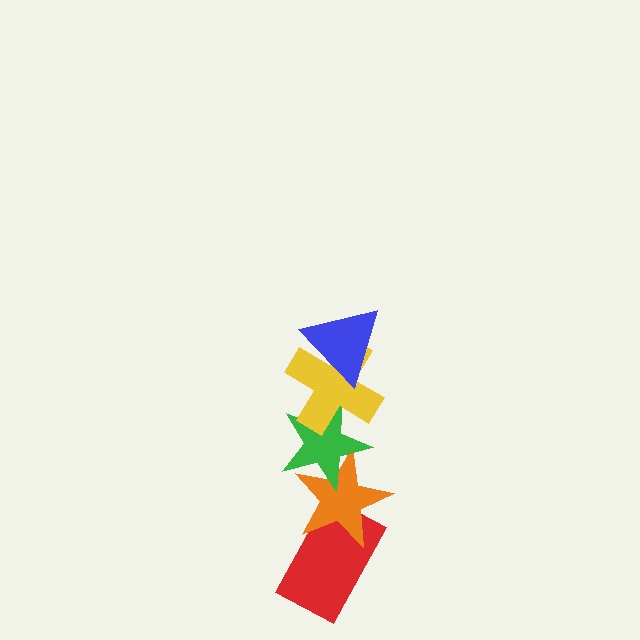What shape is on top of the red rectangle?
The orange star is on top of the red rectangle.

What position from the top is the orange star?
The orange star is 4th from the top.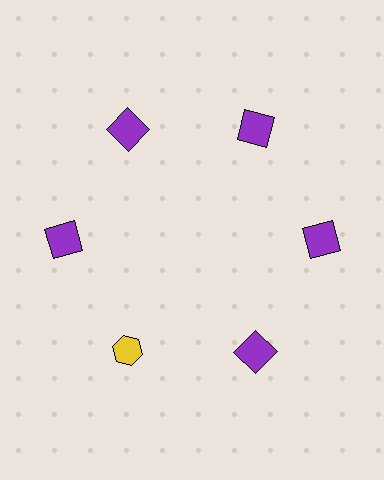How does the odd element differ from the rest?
It differs in both color (yellow instead of purple) and shape (hexagon instead of square).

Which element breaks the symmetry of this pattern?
The yellow hexagon at roughly the 7 o'clock position breaks the symmetry. All other shapes are purple squares.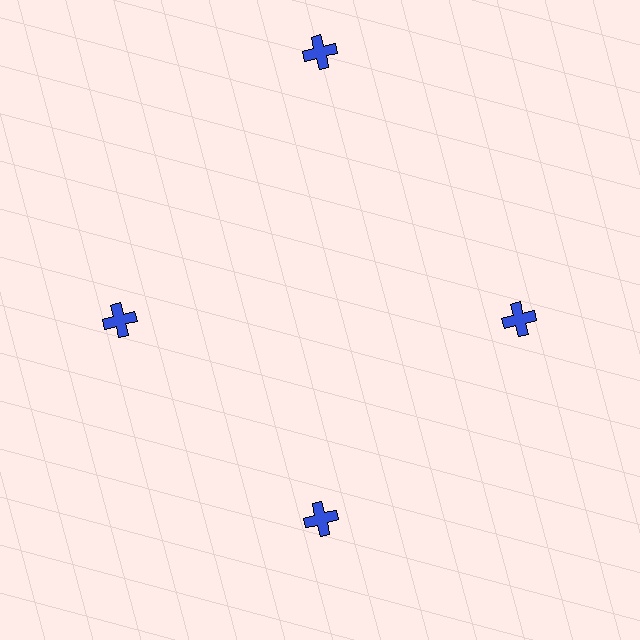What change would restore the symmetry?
The symmetry would be restored by moving it inward, back onto the ring so that all 4 crosses sit at equal angles and equal distance from the center.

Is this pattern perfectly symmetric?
No. The 4 blue crosses are arranged in a ring, but one element near the 12 o'clock position is pushed outward from the center, breaking the 4-fold rotational symmetry.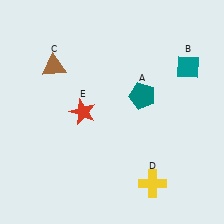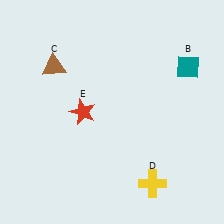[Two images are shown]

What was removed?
The teal pentagon (A) was removed in Image 2.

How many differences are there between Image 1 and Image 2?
There is 1 difference between the two images.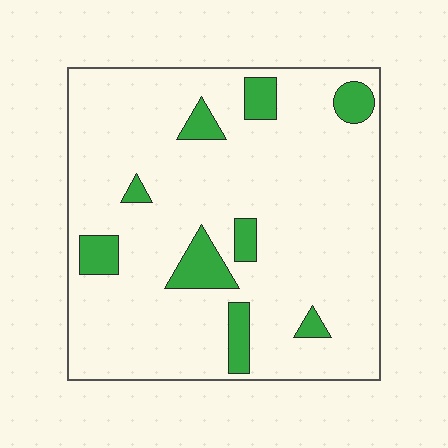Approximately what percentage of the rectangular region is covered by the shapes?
Approximately 10%.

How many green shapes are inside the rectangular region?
9.